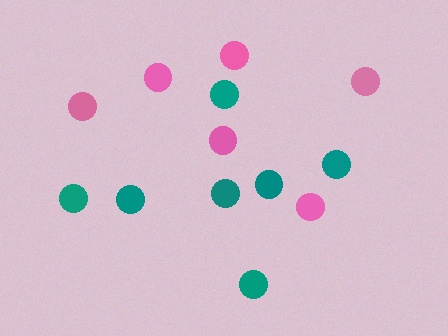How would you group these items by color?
There are 2 groups: one group of pink circles (6) and one group of teal circles (7).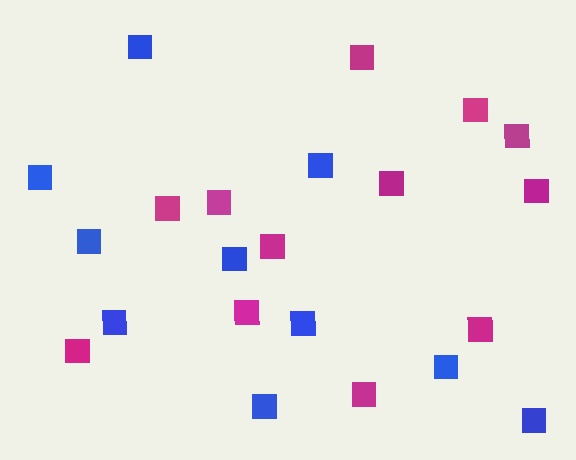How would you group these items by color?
There are 2 groups: one group of magenta squares (12) and one group of blue squares (10).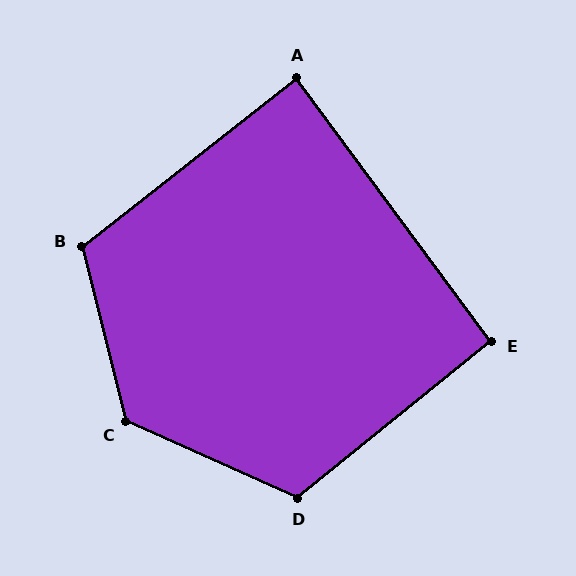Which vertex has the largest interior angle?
C, at approximately 128 degrees.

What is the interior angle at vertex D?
Approximately 117 degrees (obtuse).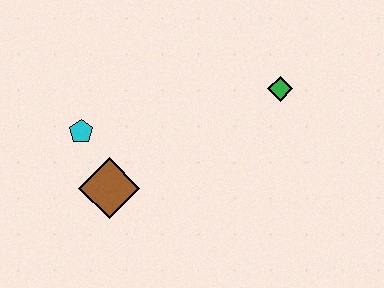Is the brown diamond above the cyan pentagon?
No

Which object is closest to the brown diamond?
The cyan pentagon is closest to the brown diamond.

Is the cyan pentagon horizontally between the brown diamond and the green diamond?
No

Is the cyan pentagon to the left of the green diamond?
Yes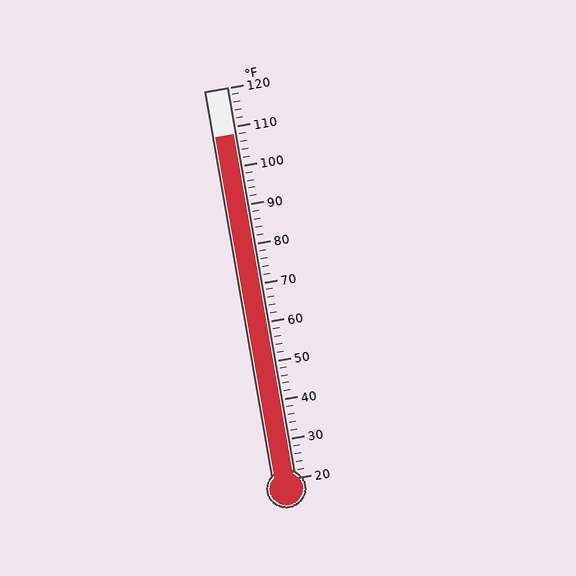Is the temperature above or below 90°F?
The temperature is above 90°F.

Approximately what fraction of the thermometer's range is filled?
The thermometer is filled to approximately 90% of its range.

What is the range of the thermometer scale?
The thermometer scale ranges from 20°F to 120°F.